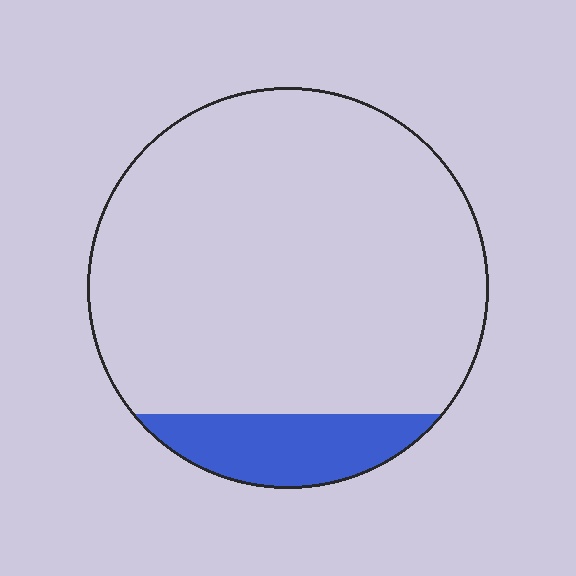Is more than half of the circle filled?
No.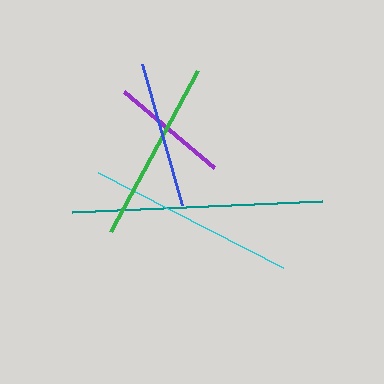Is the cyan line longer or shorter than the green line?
The cyan line is longer than the green line.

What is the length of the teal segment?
The teal segment is approximately 250 pixels long.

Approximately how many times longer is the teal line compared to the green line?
The teal line is approximately 1.4 times the length of the green line.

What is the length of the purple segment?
The purple segment is approximately 117 pixels long.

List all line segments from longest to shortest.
From longest to shortest: teal, cyan, green, blue, purple.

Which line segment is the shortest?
The purple line is the shortest at approximately 117 pixels.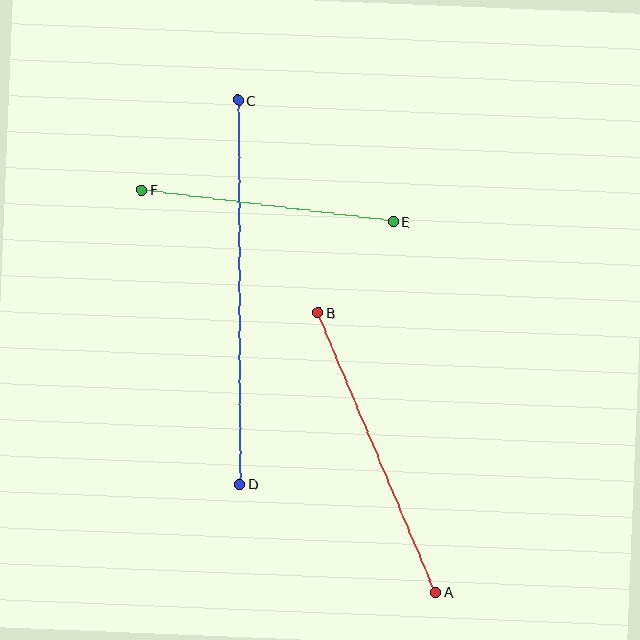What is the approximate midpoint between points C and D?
The midpoint is at approximately (239, 292) pixels.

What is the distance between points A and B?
The distance is approximately 303 pixels.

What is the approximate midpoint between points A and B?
The midpoint is at approximately (377, 452) pixels.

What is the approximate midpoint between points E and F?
The midpoint is at approximately (268, 206) pixels.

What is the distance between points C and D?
The distance is approximately 384 pixels.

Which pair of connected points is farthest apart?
Points C and D are farthest apart.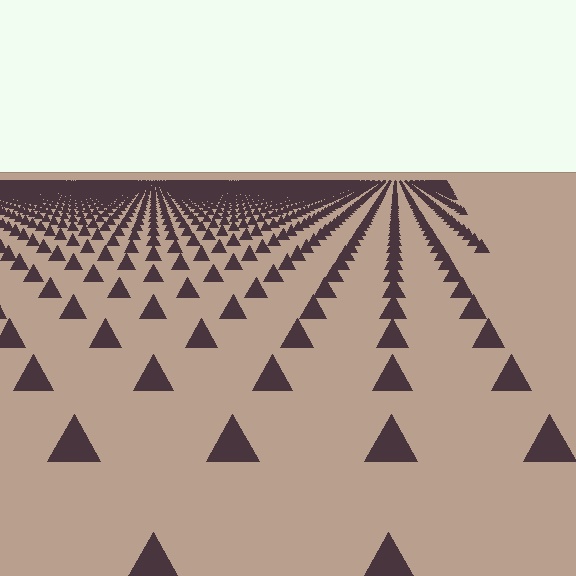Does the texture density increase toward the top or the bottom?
Density increases toward the top.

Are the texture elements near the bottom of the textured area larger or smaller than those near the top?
Larger. Near the bottom, elements are closer to the viewer and appear at a bigger on-screen size.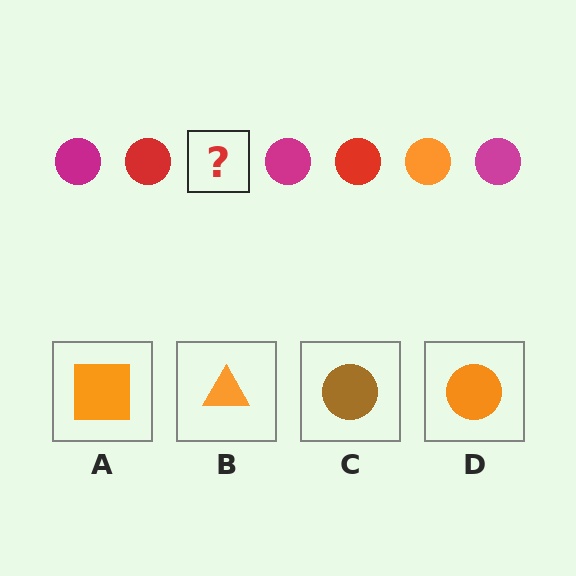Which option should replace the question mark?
Option D.